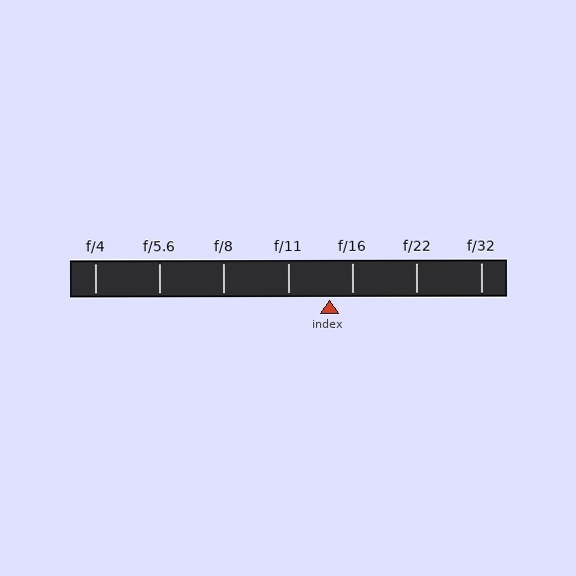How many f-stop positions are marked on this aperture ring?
There are 7 f-stop positions marked.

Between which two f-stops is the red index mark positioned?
The index mark is between f/11 and f/16.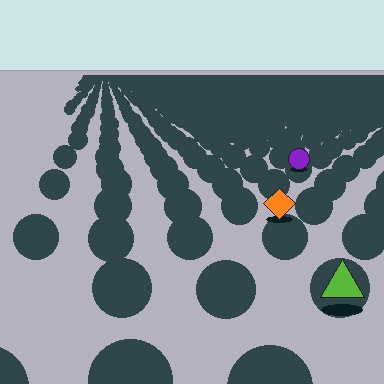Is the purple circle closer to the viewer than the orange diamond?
No. The orange diamond is closer — you can tell from the texture gradient: the ground texture is coarser near it.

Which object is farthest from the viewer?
The purple circle is farthest from the viewer. It appears smaller and the ground texture around it is denser.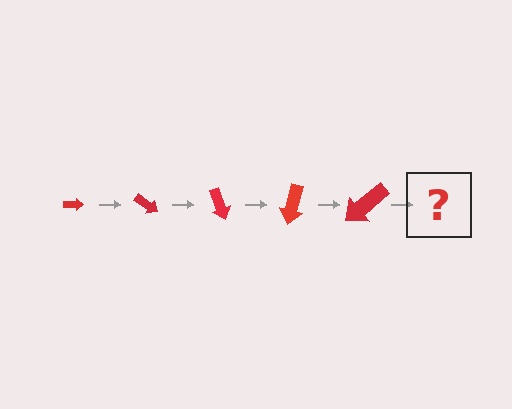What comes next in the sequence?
The next element should be an arrow, larger than the previous one and rotated 175 degrees from the start.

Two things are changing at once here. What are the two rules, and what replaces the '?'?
The two rules are that the arrow grows larger each step and it rotates 35 degrees each step. The '?' should be an arrow, larger than the previous one and rotated 175 degrees from the start.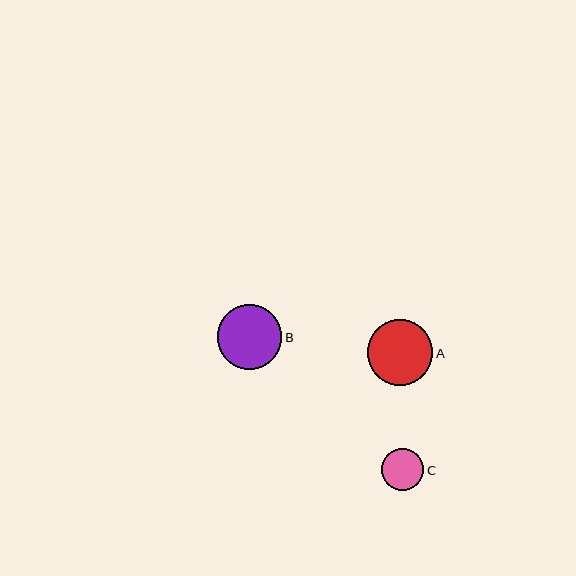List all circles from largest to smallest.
From largest to smallest: A, B, C.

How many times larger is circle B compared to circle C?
Circle B is approximately 1.5 times the size of circle C.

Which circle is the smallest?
Circle C is the smallest with a size of approximately 42 pixels.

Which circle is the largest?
Circle A is the largest with a size of approximately 65 pixels.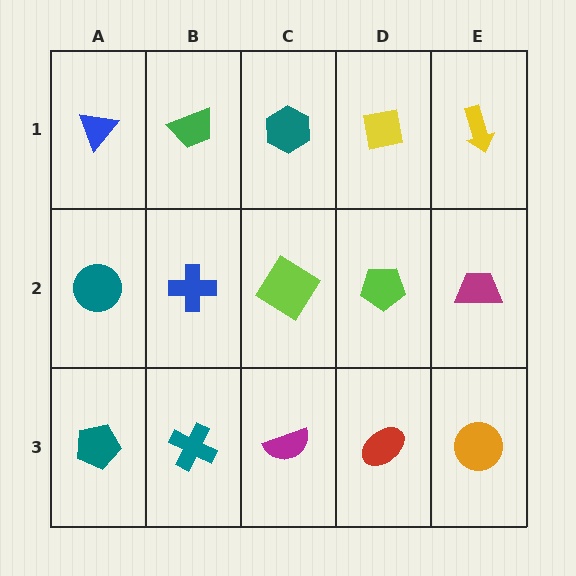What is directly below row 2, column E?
An orange circle.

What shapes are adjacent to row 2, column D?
A yellow square (row 1, column D), a red ellipse (row 3, column D), a lime diamond (row 2, column C), a magenta trapezoid (row 2, column E).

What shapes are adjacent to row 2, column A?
A blue triangle (row 1, column A), a teal pentagon (row 3, column A), a blue cross (row 2, column B).